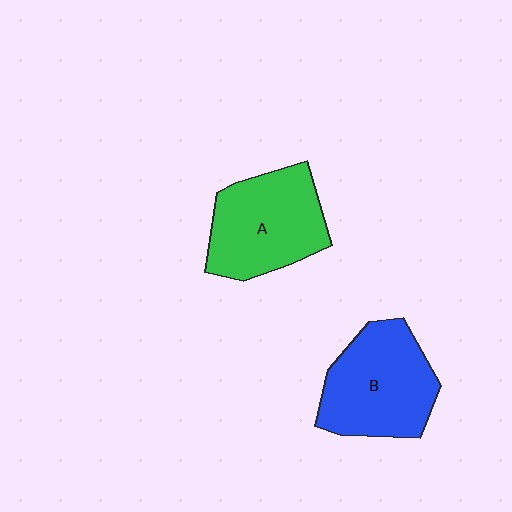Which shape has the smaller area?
Shape A (green).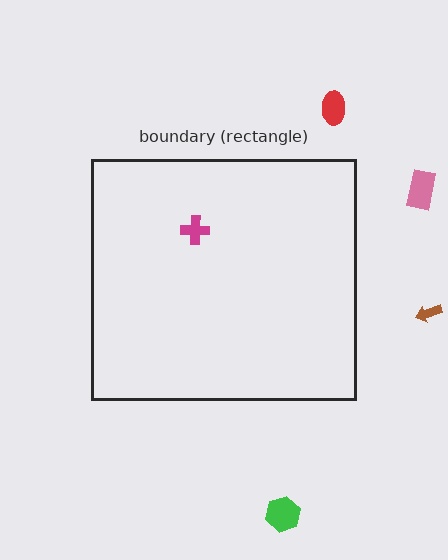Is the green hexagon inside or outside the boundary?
Outside.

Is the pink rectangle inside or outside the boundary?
Outside.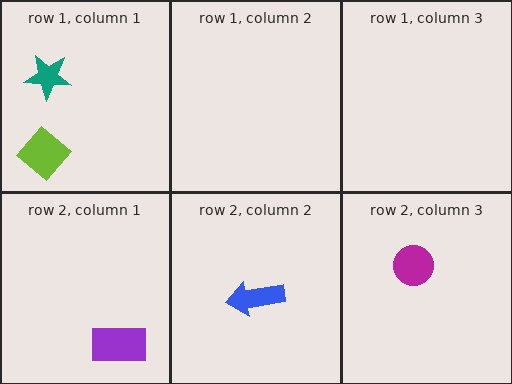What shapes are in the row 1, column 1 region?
The lime diamond, the teal star.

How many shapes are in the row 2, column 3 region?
1.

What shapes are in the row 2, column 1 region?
The purple rectangle.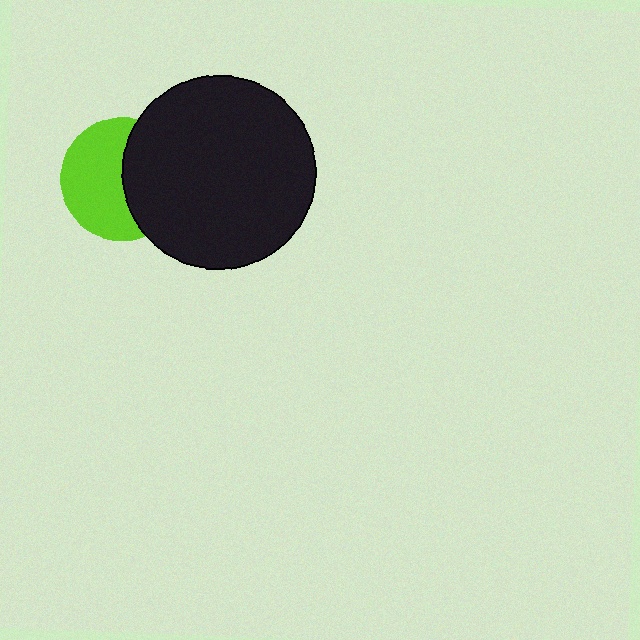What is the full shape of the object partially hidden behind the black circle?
The partially hidden object is a lime circle.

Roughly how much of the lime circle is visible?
About half of it is visible (roughly 56%).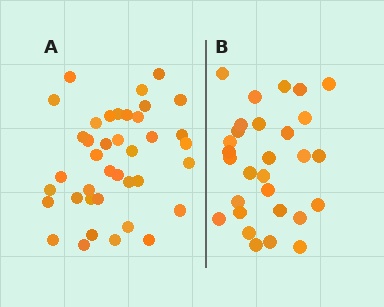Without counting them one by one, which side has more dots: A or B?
Region A (the left region) has more dots.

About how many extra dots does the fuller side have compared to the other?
Region A has roughly 10 or so more dots than region B.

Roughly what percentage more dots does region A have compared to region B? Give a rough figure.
About 35% more.